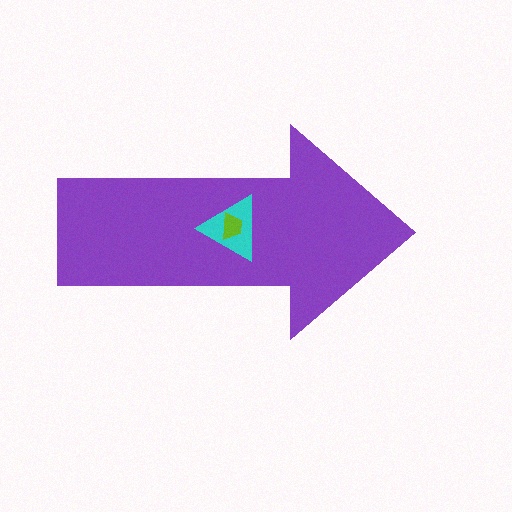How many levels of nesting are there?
3.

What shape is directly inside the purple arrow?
The cyan triangle.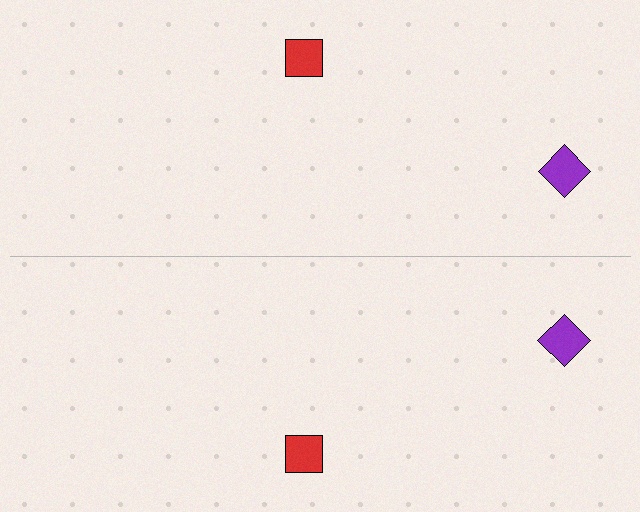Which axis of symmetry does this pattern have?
The pattern has a horizontal axis of symmetry running through the center of the image.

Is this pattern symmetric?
Yes, this pattern has bilateral (reflection) symmetry.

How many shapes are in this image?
There are 4 shapes in this image.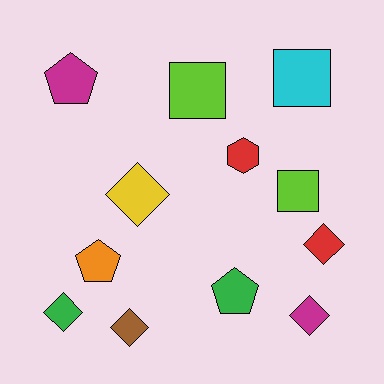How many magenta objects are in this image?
There are 2 magenta objects.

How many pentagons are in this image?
There are 3 pentagons.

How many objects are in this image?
There are 12 objects.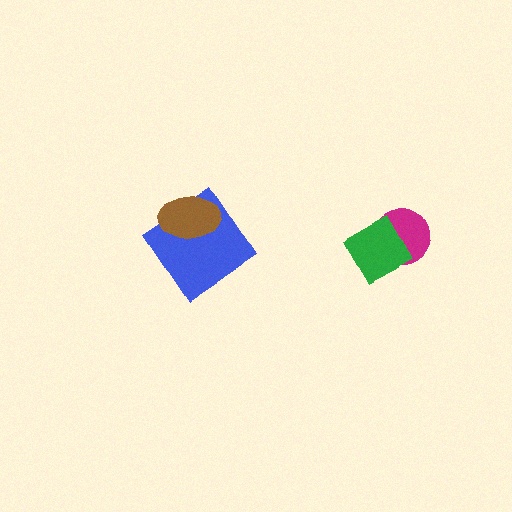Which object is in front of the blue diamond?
The brown ellipse is in front of the blue diamond.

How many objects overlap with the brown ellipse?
1 object overlaps with the brown ellipse.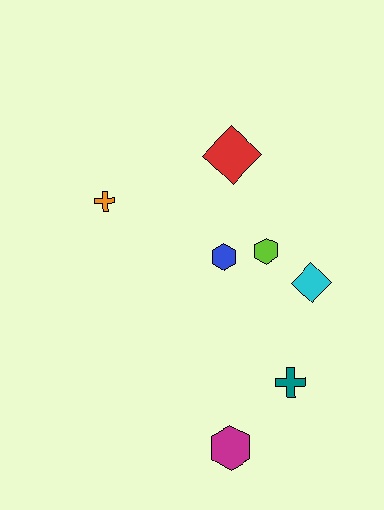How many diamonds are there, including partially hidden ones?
There are 2 diamonds.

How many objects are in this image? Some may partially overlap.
There are 7 objects.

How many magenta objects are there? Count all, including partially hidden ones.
There is 1 magenta object.